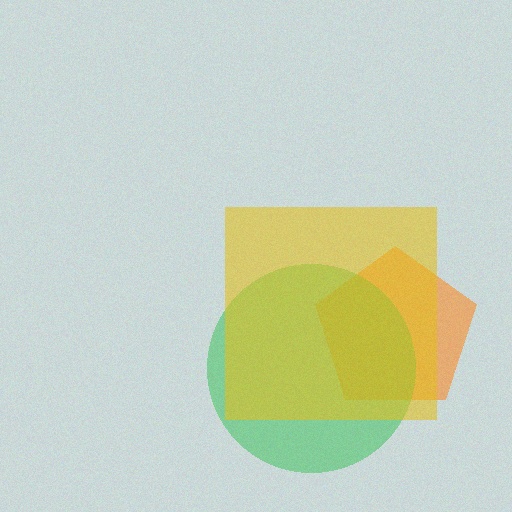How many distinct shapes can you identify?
There are 3 distinct shapes: an orange pentagon, a green circle, a yellow square.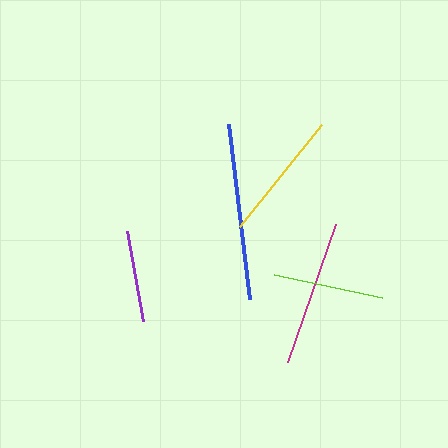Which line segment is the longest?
The blue line is the longest at approximately 176 pixels.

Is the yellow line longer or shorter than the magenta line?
The magenta line is longer than the yellow line.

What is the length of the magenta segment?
The magenta segment is approximately 146 pixels long.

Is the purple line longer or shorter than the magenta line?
The magenta line is longer than the purple line.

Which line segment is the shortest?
The purple line is the shortest at approximately 91 pixels.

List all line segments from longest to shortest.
From longest to shortest: blue, magenta, yellow, lime, purple.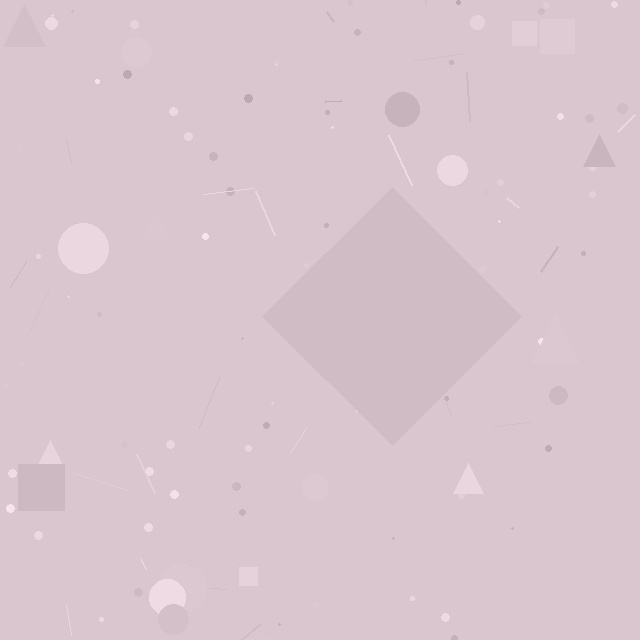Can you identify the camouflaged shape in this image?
The camouflaged shape is a diamond.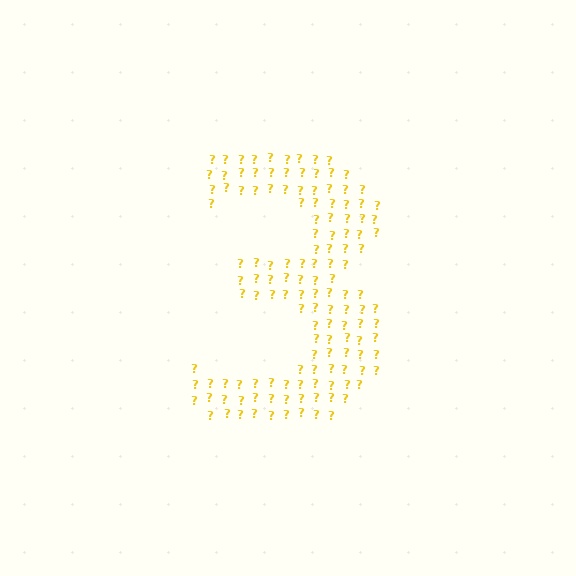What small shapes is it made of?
It is made of small question marks.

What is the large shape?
The large shape is the digit 3.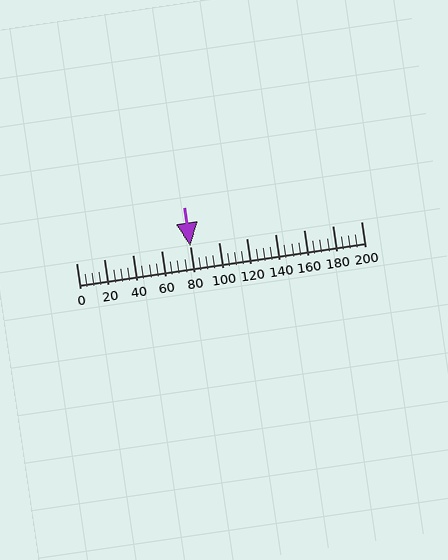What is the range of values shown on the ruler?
The ruler shows values from 0 to 200.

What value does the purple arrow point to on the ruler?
The purple arrow points to approximately 80.